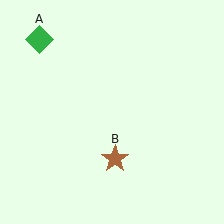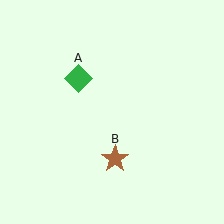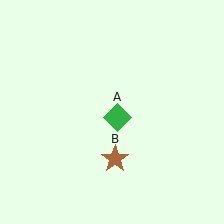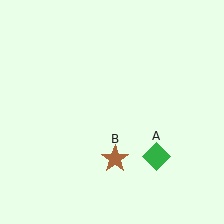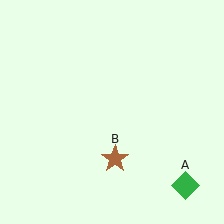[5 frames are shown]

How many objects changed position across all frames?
1 object changed position: green diamond (object A).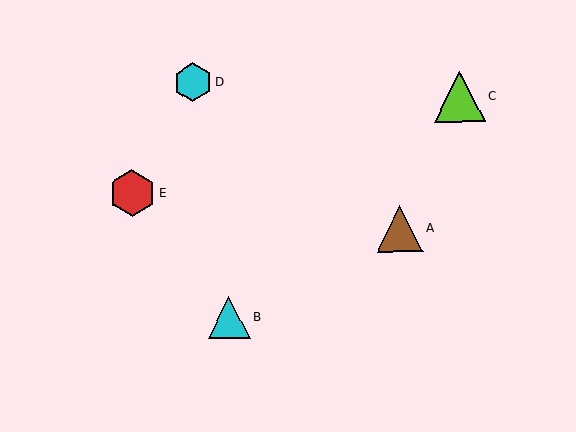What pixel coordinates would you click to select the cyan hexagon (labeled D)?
Click at (193, 82) to select the cyan hexagon D.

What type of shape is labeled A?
Shape A is a brown triangle.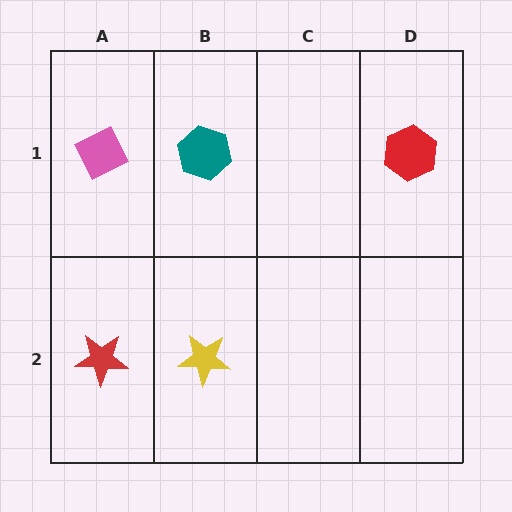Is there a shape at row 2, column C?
No, that cell is empty.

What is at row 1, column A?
A pink diamond.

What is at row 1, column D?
A red hexagon.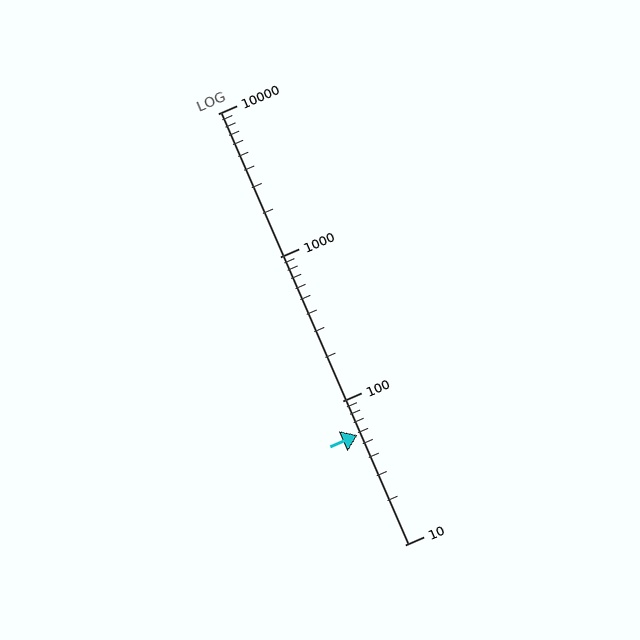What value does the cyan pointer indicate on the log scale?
The pointer indicates approximately 58.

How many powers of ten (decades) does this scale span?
The scale spans 3 decades, from 10 to 10000.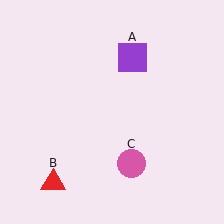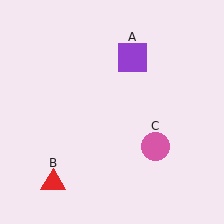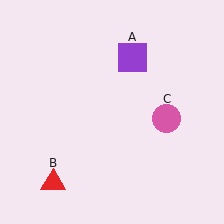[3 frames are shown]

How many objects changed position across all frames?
1 object changed position: pink circle (object C).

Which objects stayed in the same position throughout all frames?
Purple square (object A) and red triangle (object B) remained stationary.